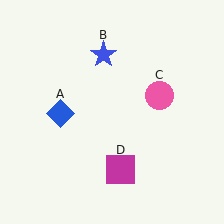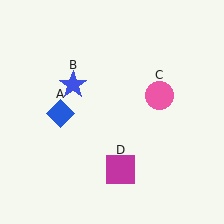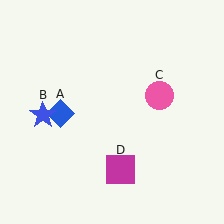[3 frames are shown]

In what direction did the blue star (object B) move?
The blue star (object B) moved down and to the left.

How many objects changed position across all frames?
1 object changed position: blue star (object B).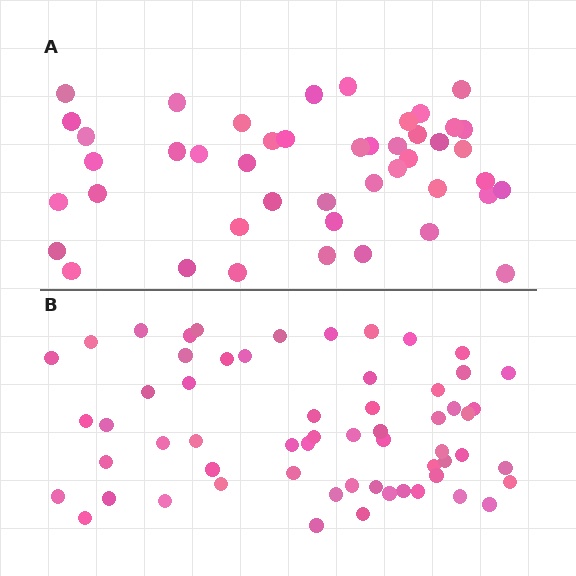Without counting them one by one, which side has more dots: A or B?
Region B (the bottom region) has more dots.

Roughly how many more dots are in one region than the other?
Region B has approximately 15 more dots than region A.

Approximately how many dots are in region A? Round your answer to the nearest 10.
About 40 dots. (The exact count is 45, which rounds to 40.)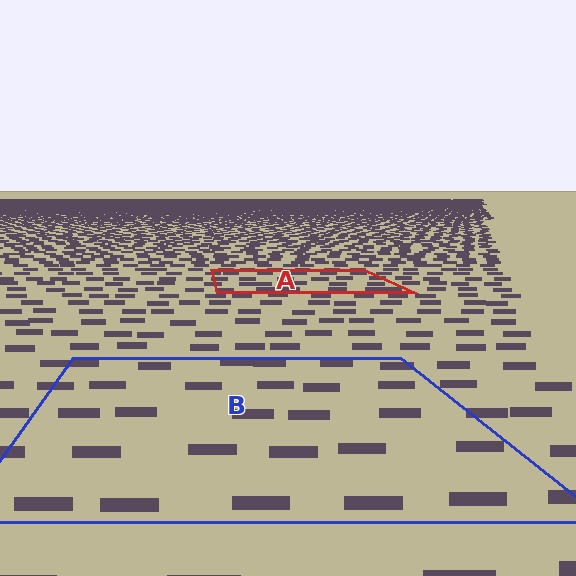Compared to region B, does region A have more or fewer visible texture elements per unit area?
Region A has more texture elements per unit area — they are packed more densely because it is farther away.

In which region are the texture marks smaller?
The texture marks are smaller in region A, because it is farther away.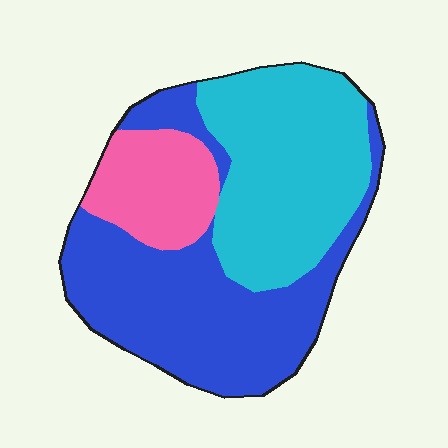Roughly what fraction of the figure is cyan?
Cyan takes up about three eighths (3/8) of the figure.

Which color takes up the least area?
Pink, at roughly 15%.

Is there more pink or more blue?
Blue.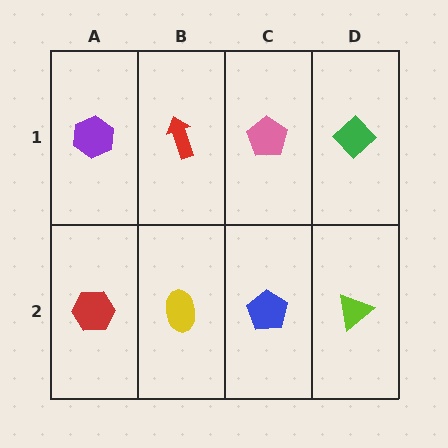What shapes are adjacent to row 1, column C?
A blue pentagon (row 2, column C), a red arrow (row 1, column B), a green diamond (row 1, column D).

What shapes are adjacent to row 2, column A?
A purple hexagon (row 1, column A), a yellow ellipse (row 2, column B).